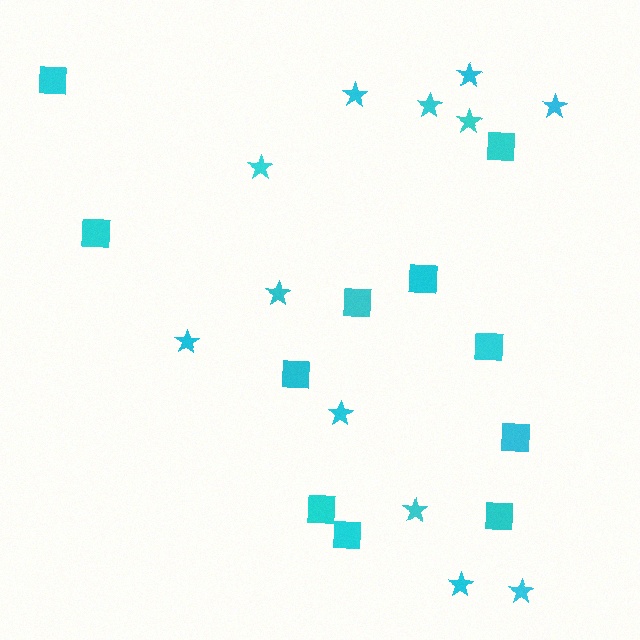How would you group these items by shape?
There are 2 groups: one group of stars (12) and one group of squares (11).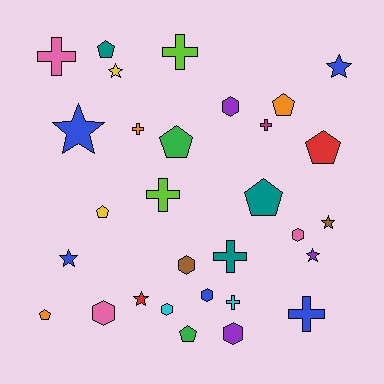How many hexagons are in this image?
There are 7 hexagons.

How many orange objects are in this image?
There are 3 orange objects.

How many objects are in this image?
There are 30 objects.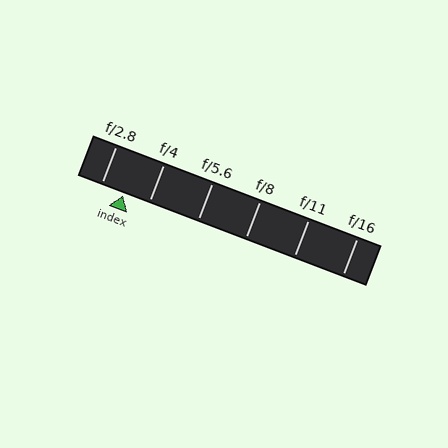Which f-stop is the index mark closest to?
The index mark is closest to f/2.8.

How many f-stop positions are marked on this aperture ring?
There are 6 f-stop positions marked.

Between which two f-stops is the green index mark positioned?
The index mark is between f/2.8 and f/4.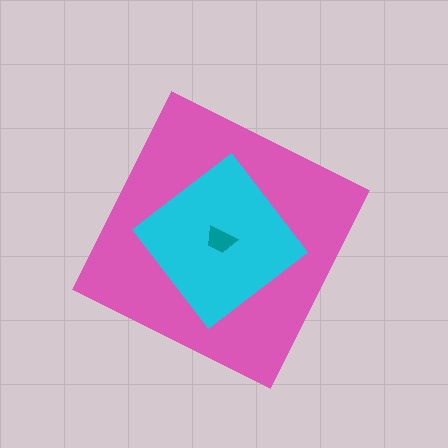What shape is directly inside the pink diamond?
The cyan diamond.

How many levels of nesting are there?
3.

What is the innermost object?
The teal trapezoid.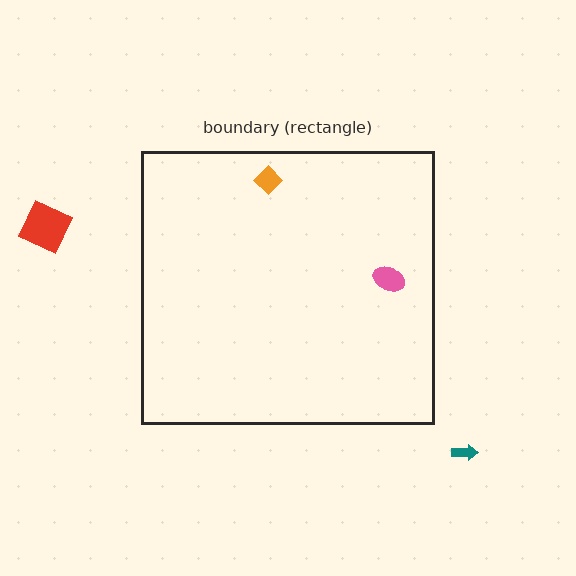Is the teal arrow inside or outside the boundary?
Outside.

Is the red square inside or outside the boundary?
Outside.